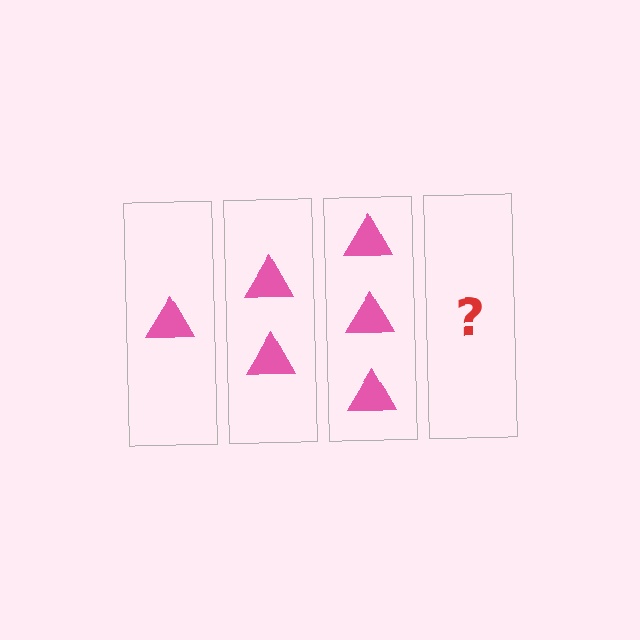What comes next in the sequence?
The next element should be 4 triangles.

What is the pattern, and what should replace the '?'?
The pattern is that each step adds one more triangle. The '?' should be 4 triangles.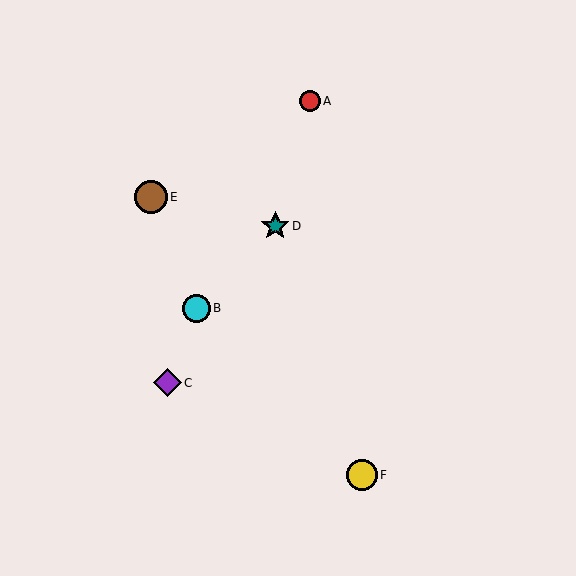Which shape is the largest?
The brown circle (labeled E) is the largest.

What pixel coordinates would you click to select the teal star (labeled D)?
Click at (275, 226) to select the teal star D.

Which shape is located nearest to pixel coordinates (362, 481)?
The yellow circle (labeled F) at (362, 475) is nearest to that location.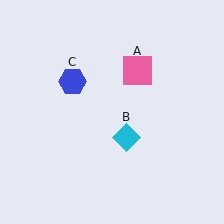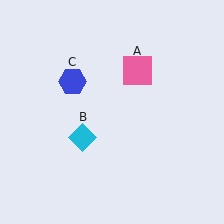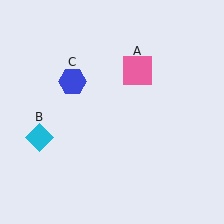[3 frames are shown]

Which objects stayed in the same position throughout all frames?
Pink square (object A) and blue hexagon (object C) remained stationary.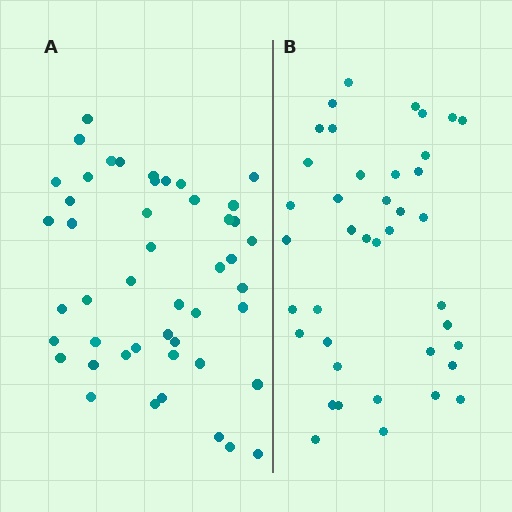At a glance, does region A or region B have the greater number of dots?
Region A (the left region) has more dots.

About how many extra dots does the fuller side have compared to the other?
Region A has roughly 8 or so more dots than region B.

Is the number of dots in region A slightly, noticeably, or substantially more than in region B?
Region A has only slightly more — the two regions are fairly close. The ratio is roughly 1.2 to 1.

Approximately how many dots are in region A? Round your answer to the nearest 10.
About 50 dots. (The exact count is 47, which rounds to 50.)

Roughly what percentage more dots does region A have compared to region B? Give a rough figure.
About 20% more.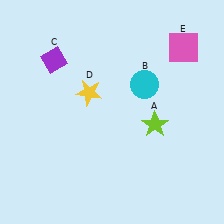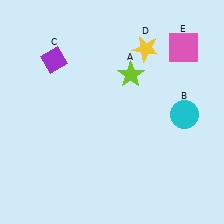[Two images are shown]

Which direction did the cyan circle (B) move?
The cyan circle (B) moved right.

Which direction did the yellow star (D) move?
The yellow star (D) moved right.